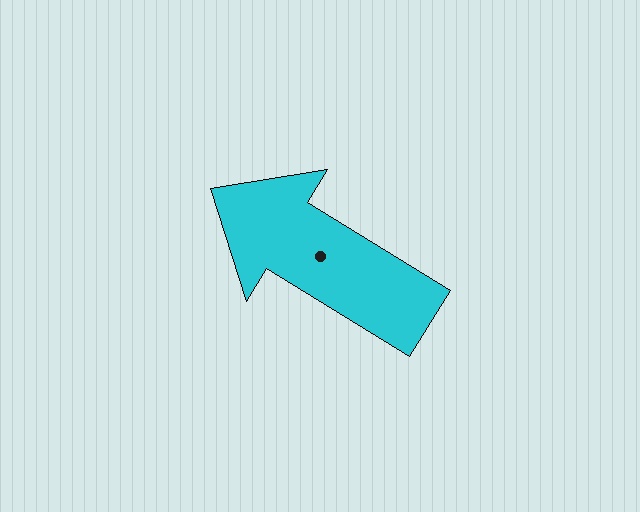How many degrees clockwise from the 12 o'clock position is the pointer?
Approximately 302 degrees.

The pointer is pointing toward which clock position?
Roughly 10 o'clock.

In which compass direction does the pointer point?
Northwest.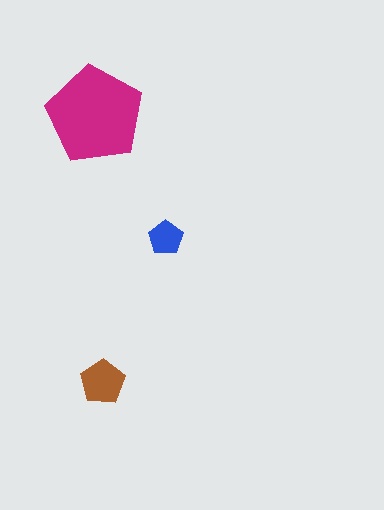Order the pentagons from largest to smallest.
the magenta one, the brown one, the blue one.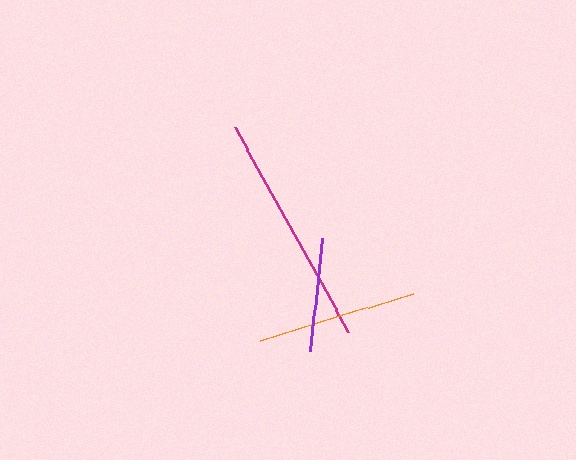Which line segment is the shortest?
The purple line is the shortest at approximately 114 pixels.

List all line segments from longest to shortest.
From longest to shortest: magenta, orange, purple.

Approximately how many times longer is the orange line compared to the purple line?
The orange line is approximately 1.4 times the length of the purple line.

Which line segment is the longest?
The magenta line is the longest at approximately 235 pixels.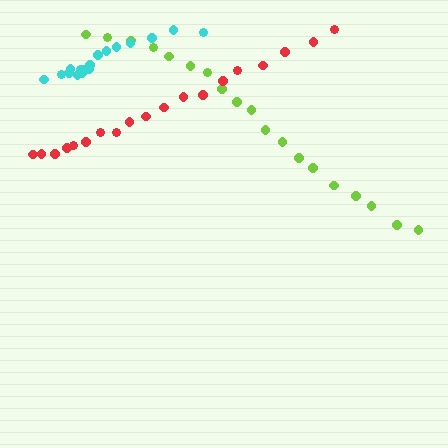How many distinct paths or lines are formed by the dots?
There are 3 distinct paths.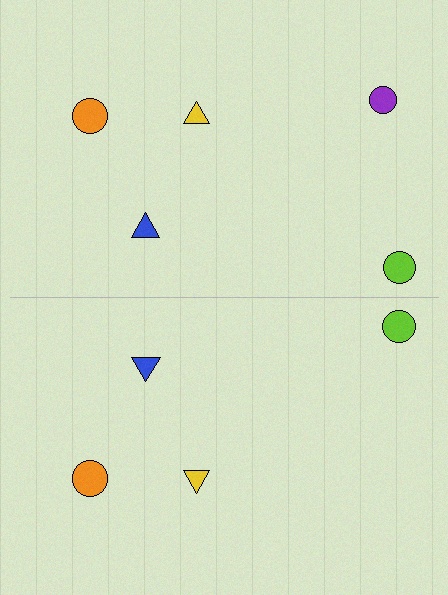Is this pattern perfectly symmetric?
No, the pattern is not perfectly symmetric. A purple circle is missing from the bottom side.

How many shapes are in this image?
There are 9 shapes in this image.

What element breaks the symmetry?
A purple circle is missing from the bottom side.